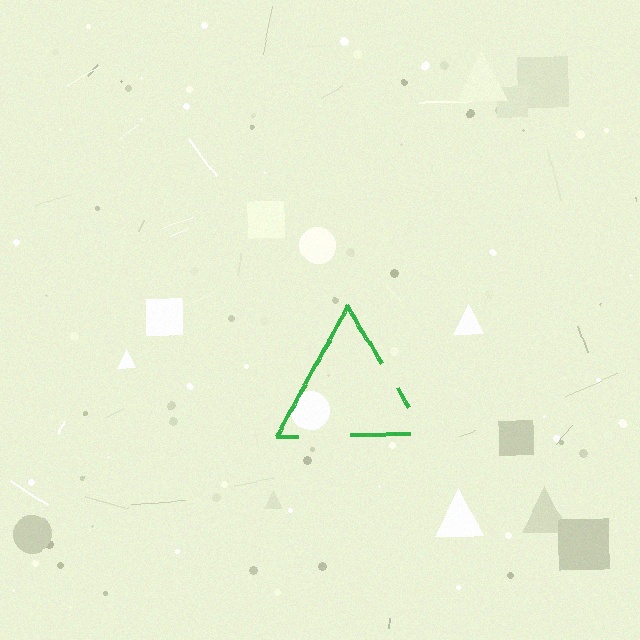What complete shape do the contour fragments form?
The contour fragments form a triangle.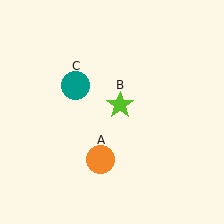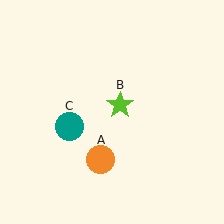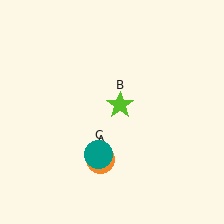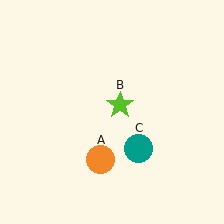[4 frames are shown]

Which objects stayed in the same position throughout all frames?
Orange circle (object A) and lime star (object B) remained stationary.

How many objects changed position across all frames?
1 object changed position: teal circle (object C).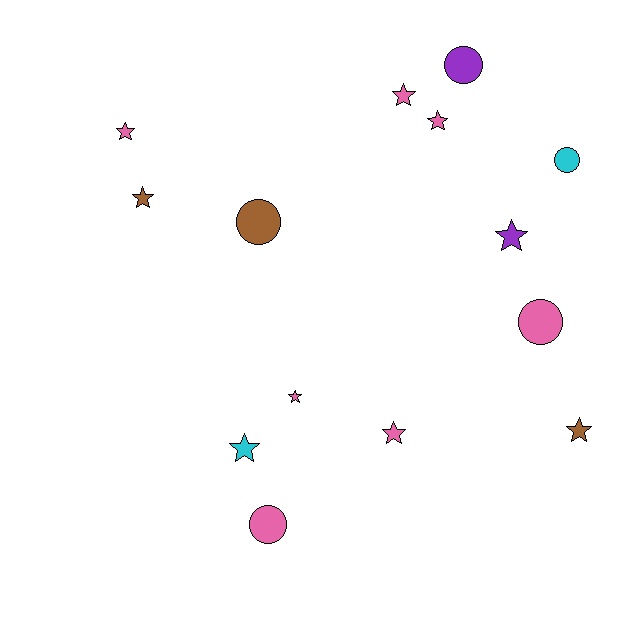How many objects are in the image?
There are 14 objects.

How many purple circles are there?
There is 1 purple circle.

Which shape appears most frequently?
Star, with 9 objects.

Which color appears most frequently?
Pink, with 7 objects.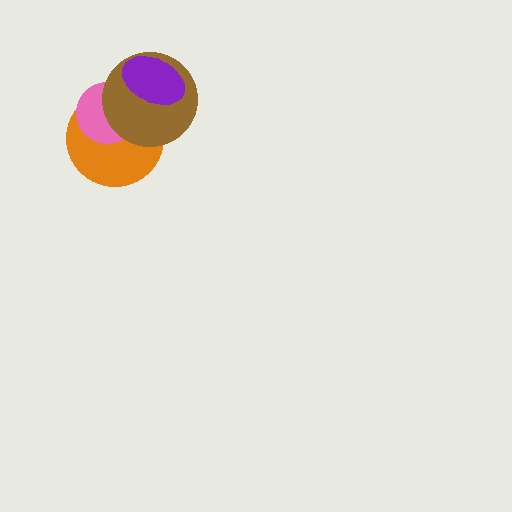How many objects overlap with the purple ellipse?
3 objects overlap with the purple ellipse.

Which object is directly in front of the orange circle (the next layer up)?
The pink circle is directly in front of the orange circle.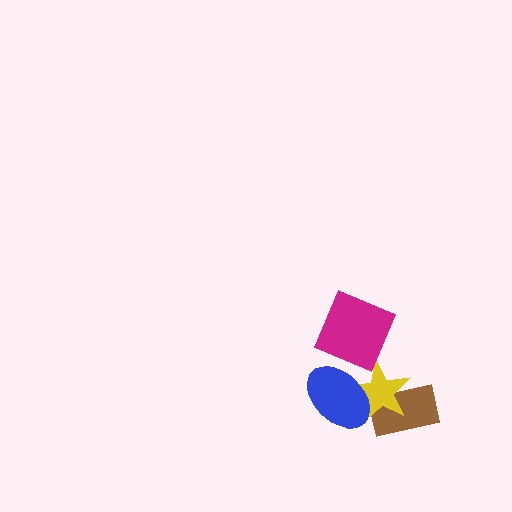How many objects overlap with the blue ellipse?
1 object overlaps with the blue ellipse.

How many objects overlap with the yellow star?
2 objects overlap with the yellow star.